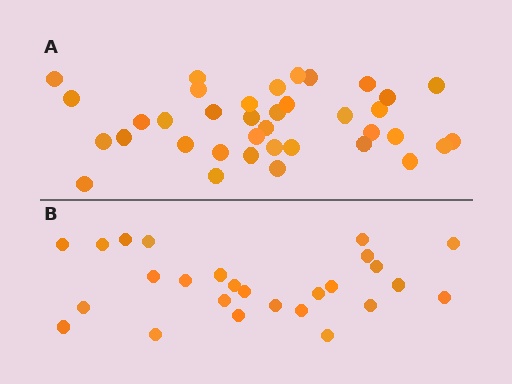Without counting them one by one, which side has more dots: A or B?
Region A (the top region) has more dots.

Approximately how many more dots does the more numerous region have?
Region A has roughly 12 or so more dots than region B.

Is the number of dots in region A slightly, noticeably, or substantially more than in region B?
Region A has noticeably more, but not dramatically so. The ratio is roughly 1.4 to 1.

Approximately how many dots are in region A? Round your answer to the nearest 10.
About 40 dots. (The exact count is 37, which rounds to 40.)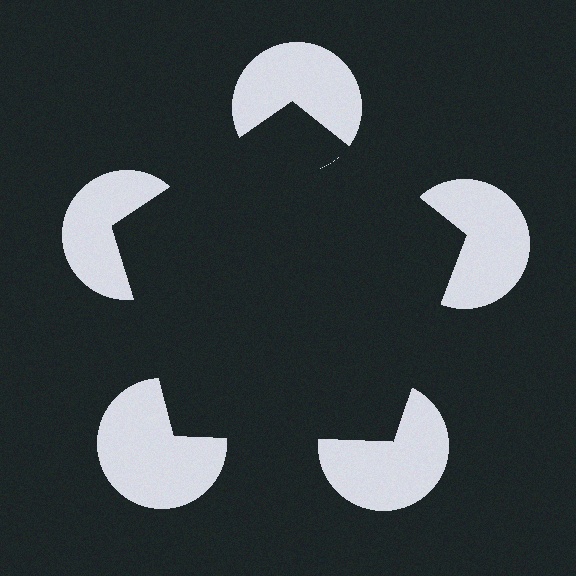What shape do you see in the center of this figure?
An illusory pentagon — its edges are inferred from the aligned wedge cuts in the pac-man discs, not physically drawn.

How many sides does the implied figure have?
5 sides.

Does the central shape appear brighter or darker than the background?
It typically appears slightly darker than the background, even though no actual brightness change is drawn.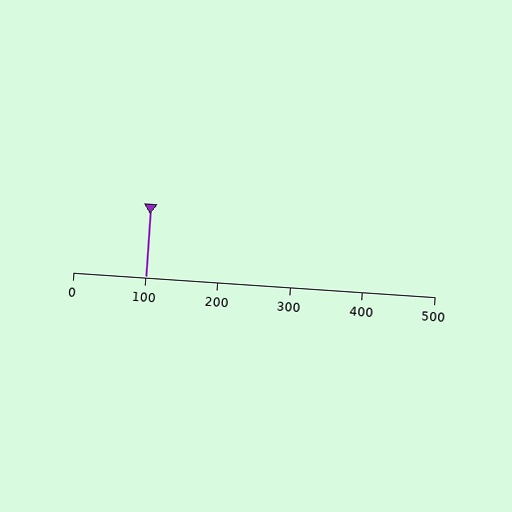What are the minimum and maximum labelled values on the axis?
The axis runs from 0 to 500.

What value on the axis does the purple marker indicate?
The marker indicates approximately 100.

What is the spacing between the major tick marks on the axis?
The major ticks are spaced 100 apart.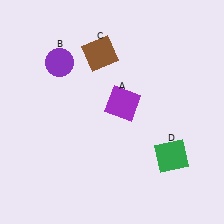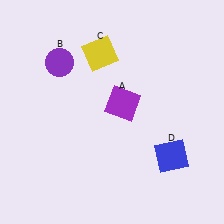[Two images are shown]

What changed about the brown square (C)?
In Image 1, C is brown. In Image 2, it changed to yellow.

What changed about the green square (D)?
In Image 1, D is green. In Image 2, it changed to blue.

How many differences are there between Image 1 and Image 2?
There are 2 differences between the two images.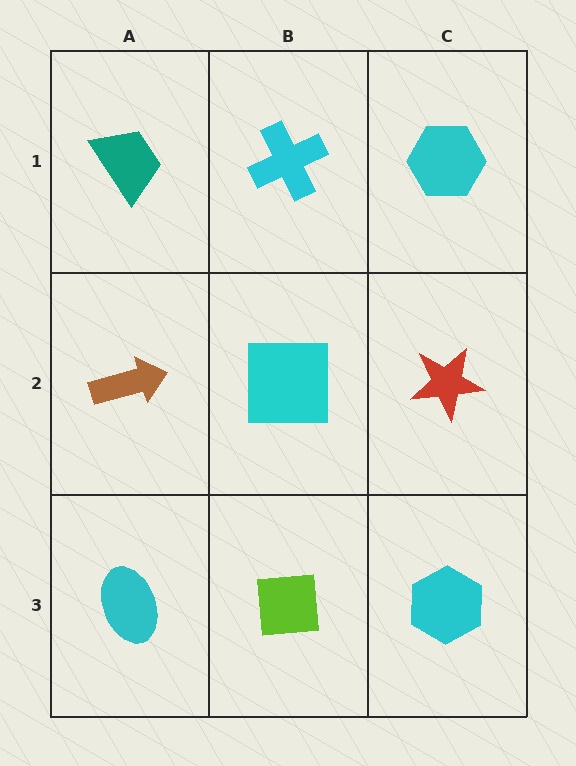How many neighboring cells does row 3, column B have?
3.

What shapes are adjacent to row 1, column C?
A red star (row 2, column C), a cyan cross (row 1, column B).